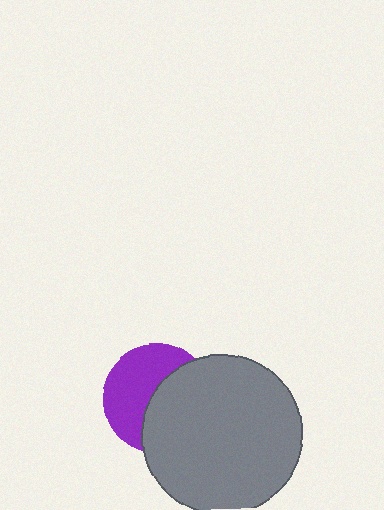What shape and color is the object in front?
The object in front is a gray circle.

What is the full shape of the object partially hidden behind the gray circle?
The partially hidden object is a purple circle.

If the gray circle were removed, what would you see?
You would see the complete purple circle.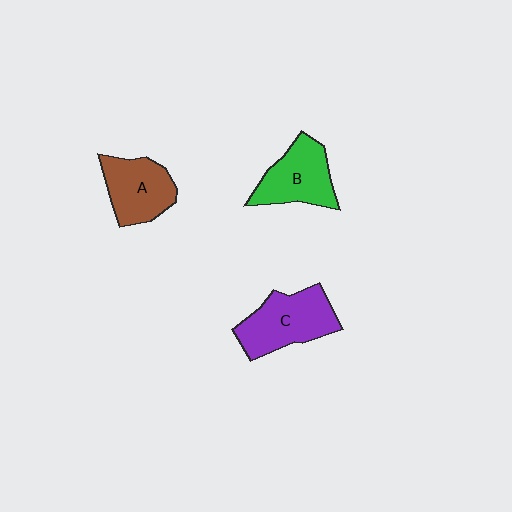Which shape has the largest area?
Shape C (purple).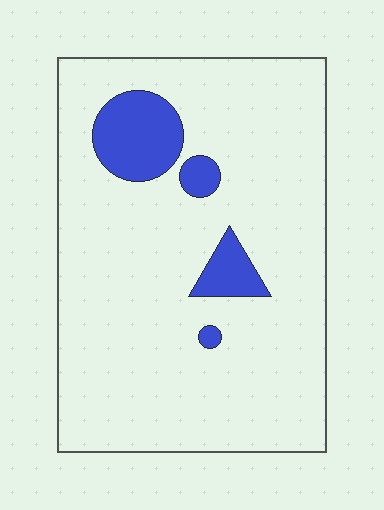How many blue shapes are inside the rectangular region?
4.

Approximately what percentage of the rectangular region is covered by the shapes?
Approximately 10%.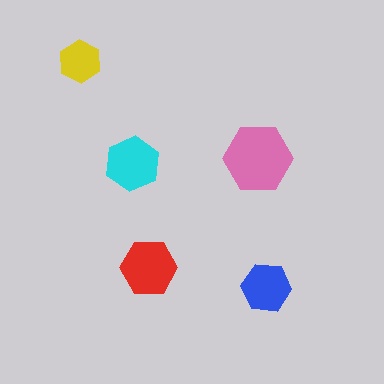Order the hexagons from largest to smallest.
the pink one, the red one, the cyan one, the blue one, the yellow one.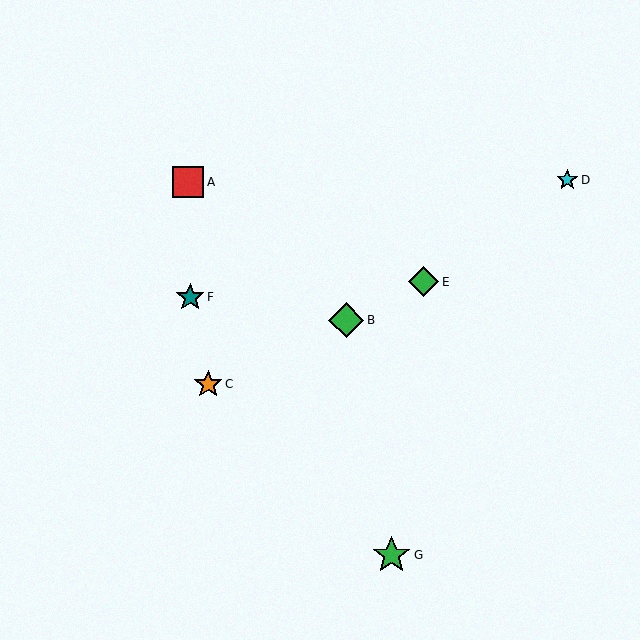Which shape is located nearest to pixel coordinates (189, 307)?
The teal star (labeled F) at (190, 297) is nearest to that location.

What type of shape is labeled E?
Shape E is a green diamond.